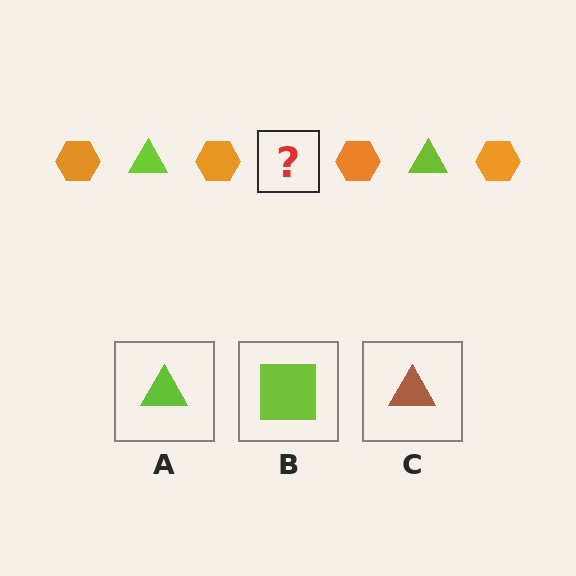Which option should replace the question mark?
Option A.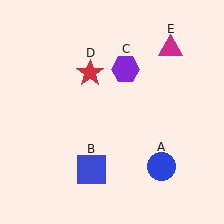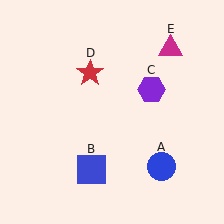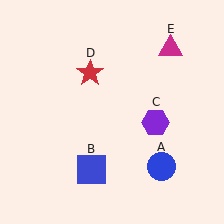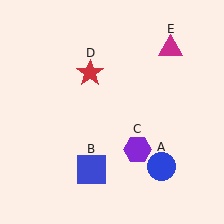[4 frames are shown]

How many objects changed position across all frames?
1 object changed position: purple hexagon (object C).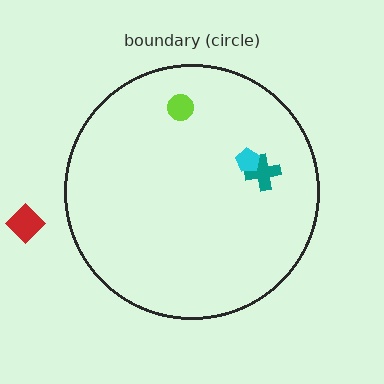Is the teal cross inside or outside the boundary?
Inside.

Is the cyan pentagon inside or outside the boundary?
Inside.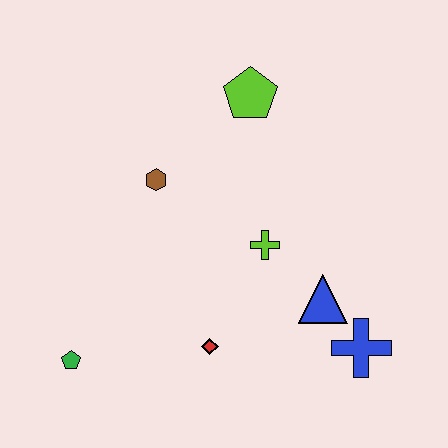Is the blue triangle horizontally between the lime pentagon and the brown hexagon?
No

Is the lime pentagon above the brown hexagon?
Yes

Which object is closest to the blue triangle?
The blue cross is closest to the blue triangle.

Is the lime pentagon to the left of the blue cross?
Yes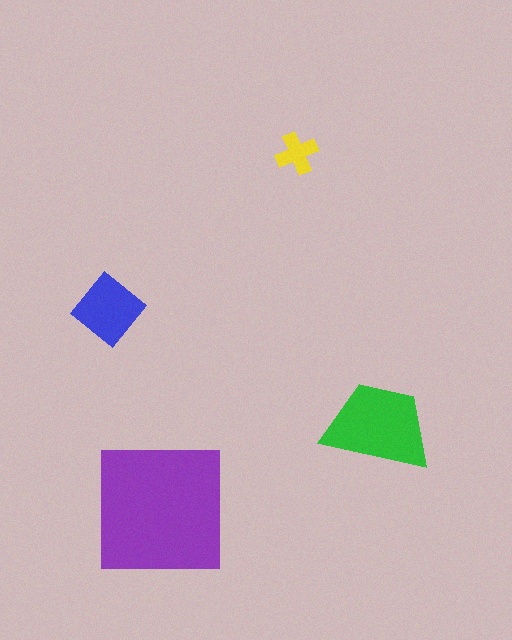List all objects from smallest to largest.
The yellow cross, the blue diamond, the green trapezoid, the purple square.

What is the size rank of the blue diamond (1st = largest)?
3rd.